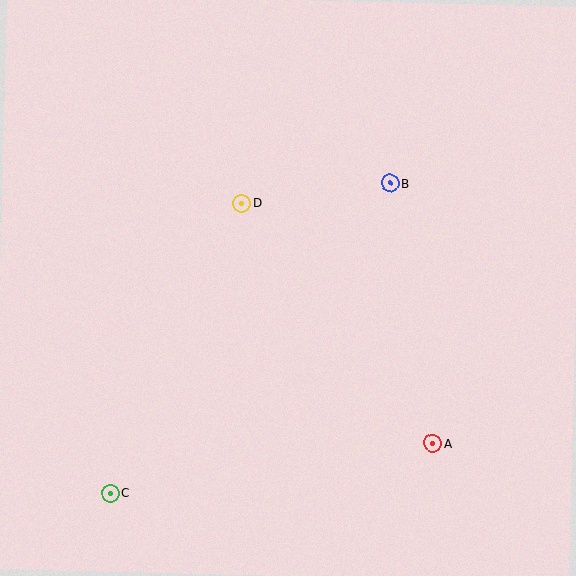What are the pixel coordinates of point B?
Point B is at (390, 183).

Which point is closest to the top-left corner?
Point D is closest to the top-left corner.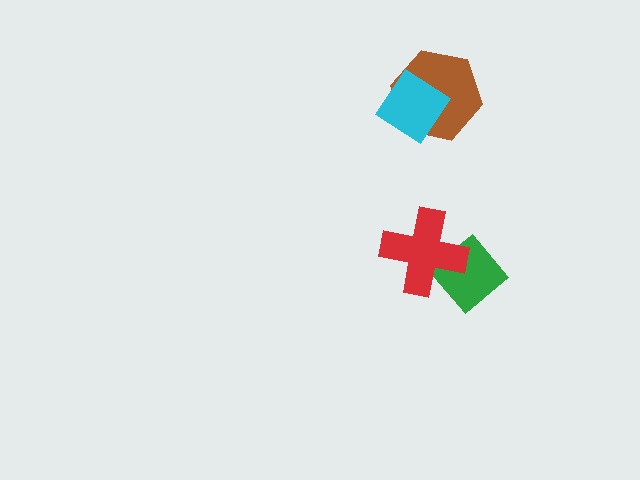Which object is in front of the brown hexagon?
The cyan diamond is in front of the brown hexagon.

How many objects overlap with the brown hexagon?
1 object overlaps with the brown hexagon.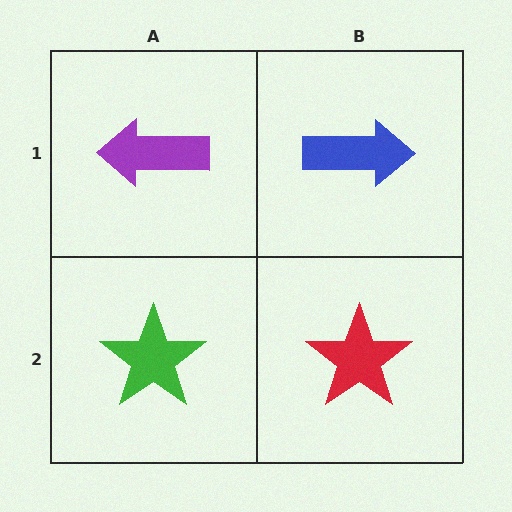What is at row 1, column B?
A blue arrow.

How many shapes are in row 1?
2 shapes.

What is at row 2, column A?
A green star.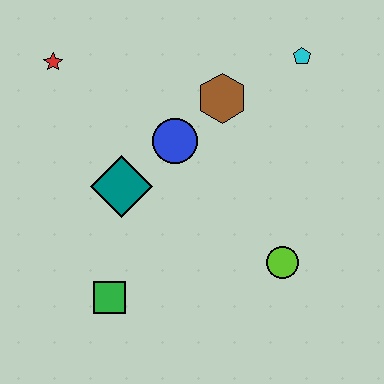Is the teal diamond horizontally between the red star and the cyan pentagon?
Yes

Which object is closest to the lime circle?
The blue circle is closest to the lime circle.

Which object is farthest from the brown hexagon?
The green square is farthest from the brown hexagon.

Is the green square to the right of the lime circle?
No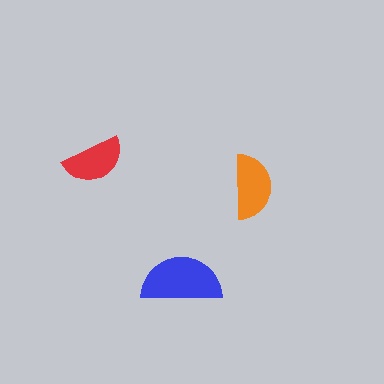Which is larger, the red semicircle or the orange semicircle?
The orange one.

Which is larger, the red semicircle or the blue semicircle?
The blue one.